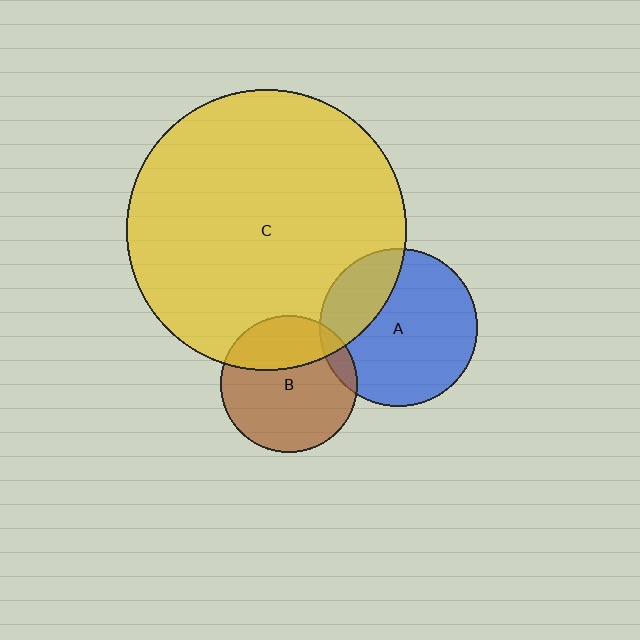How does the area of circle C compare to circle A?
Approximately 3.2 times.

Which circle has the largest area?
Circle C (yellow).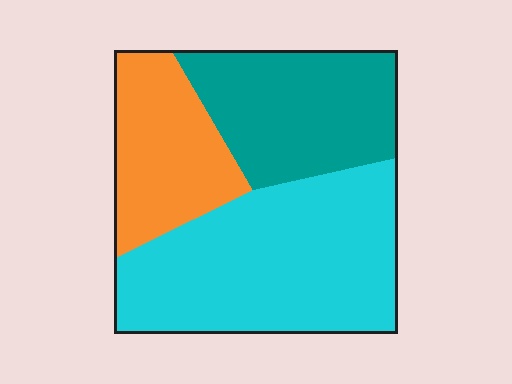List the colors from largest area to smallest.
From largest to smallest: cyan, teal, orange.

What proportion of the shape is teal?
Teal takes up between a quarter and a half of the shape.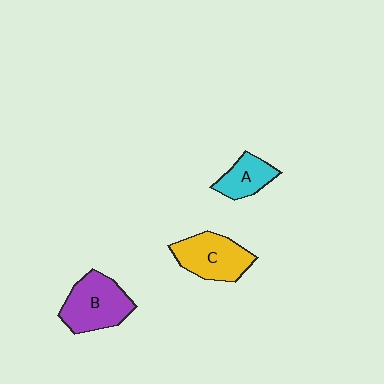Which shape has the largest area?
Shape B (purple).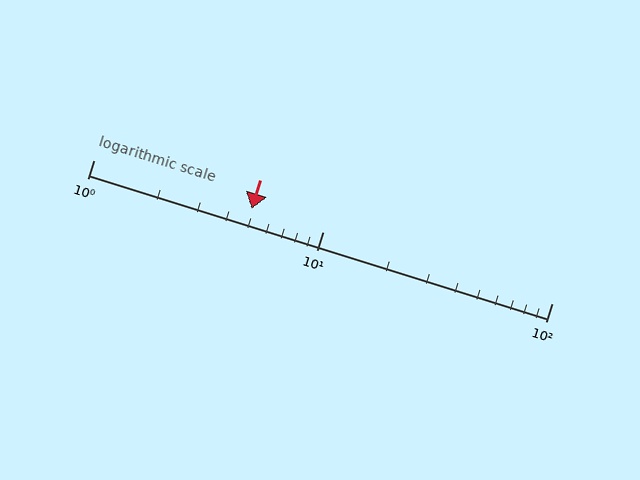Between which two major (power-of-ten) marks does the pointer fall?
The pointer is between 1 and 10.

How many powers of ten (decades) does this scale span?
The scale spans 2 decades, from 1 to 100.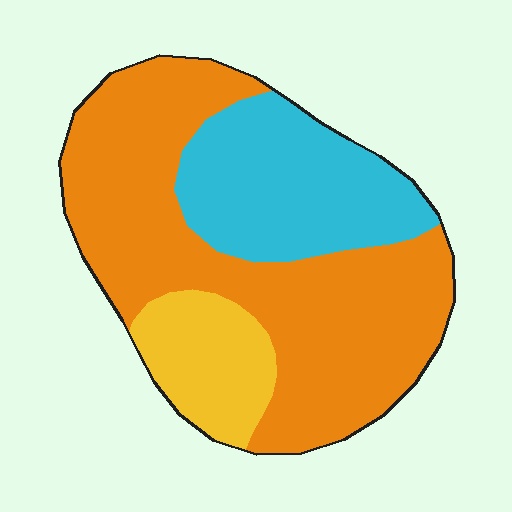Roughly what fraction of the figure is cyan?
Cyan covers 27% of the figure.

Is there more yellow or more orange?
Orange.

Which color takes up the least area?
Yellow, at roughly 15%.